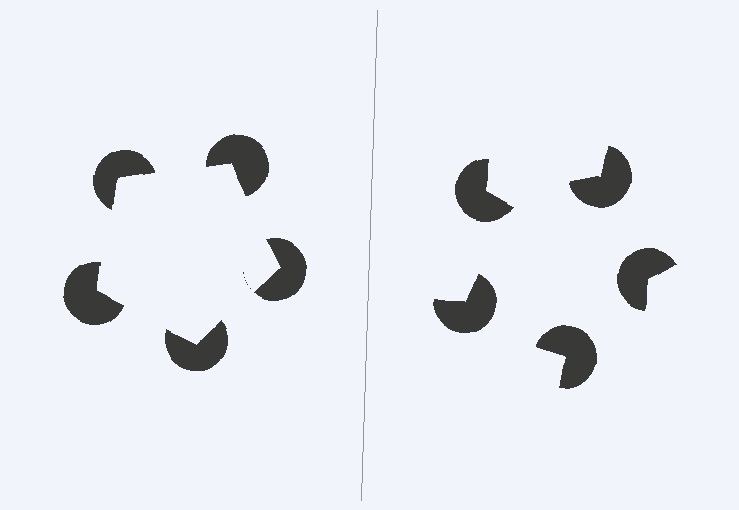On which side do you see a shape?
An illusory pentagon appears on the left side. On the right side the wedge cuts are rotated, so no coherent shape forms.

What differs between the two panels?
The pac-man discs are positioned identically on both sides; only the wedge orientations differ. On the left they align to a pentagon; on the right they are misaligned.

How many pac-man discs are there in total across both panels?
10 — 5 on each side.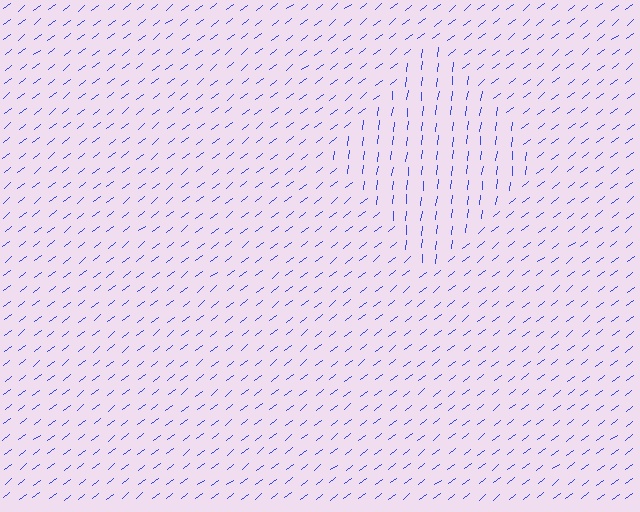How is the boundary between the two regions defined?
The boundary is defined purely by a change in line orientation (approximately 45 degrees difference). All lines are the same color and thickness.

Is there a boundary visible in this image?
Yes, there is a texture boundary formed by a change in line orientation.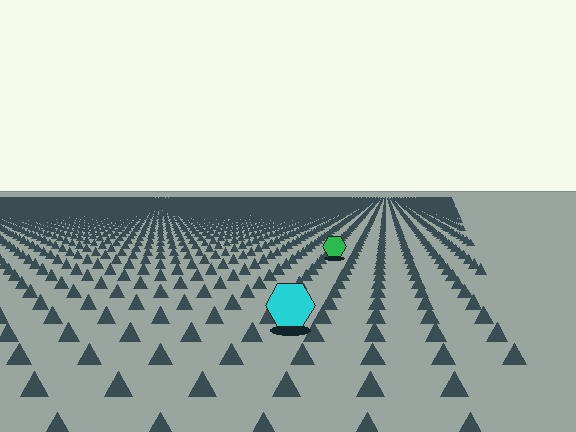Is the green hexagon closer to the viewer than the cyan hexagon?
No. The cyan hexagon is closer — you can tell from the texture gradient: the ground texture is coarser near it.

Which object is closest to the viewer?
The cyan hexagon is closest. The texture marks near it are larger and more spread out.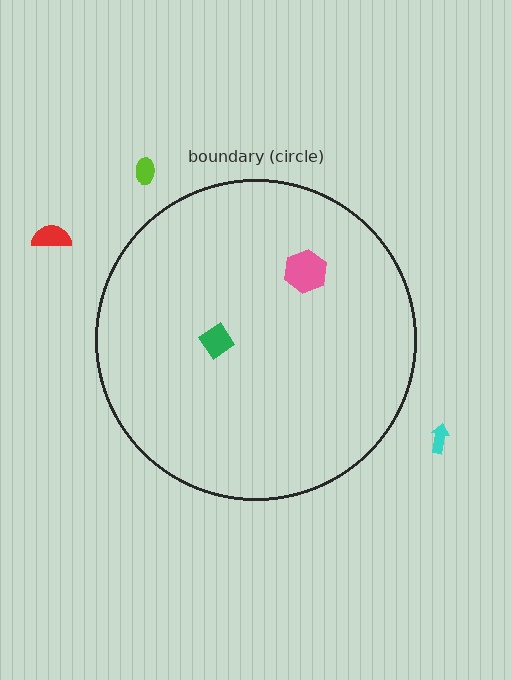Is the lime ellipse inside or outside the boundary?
Outside.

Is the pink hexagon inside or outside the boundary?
Inside.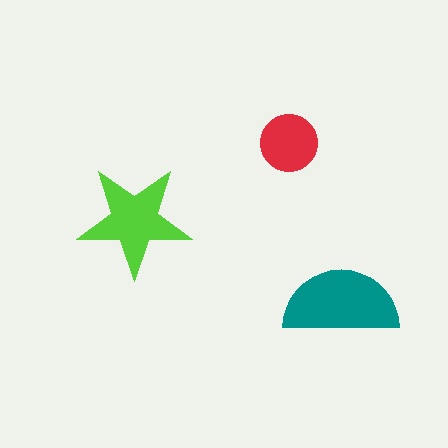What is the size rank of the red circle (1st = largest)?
3rd.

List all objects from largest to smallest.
The teal semicircle, the lime star, the red circle.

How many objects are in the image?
There are 3 objects in the image.